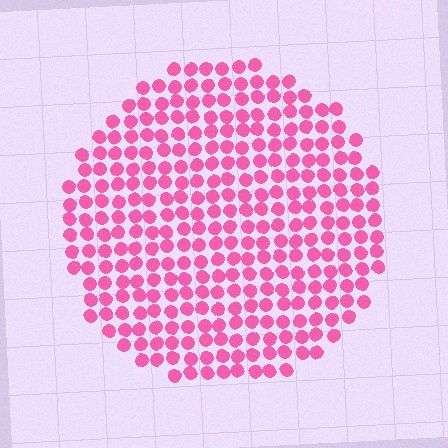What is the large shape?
The large shape is a circle.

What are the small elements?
The small elements are circles.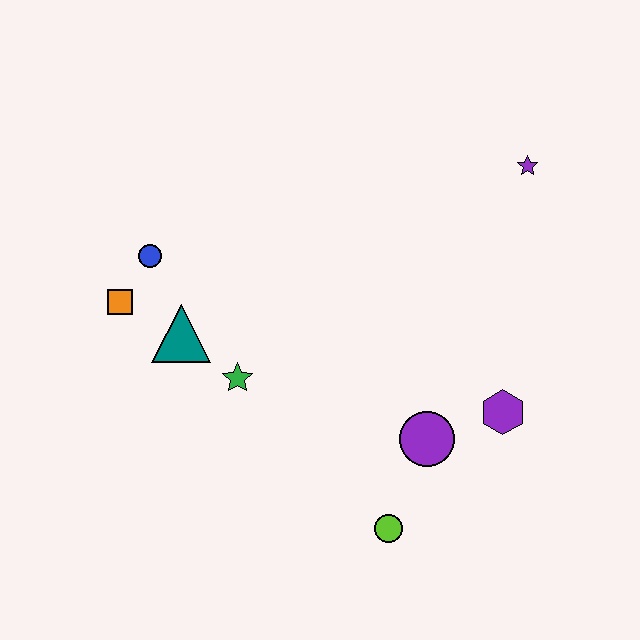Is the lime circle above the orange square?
No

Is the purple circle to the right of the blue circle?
Yes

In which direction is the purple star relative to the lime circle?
The purple star is above the lime circle.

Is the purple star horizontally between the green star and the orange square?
No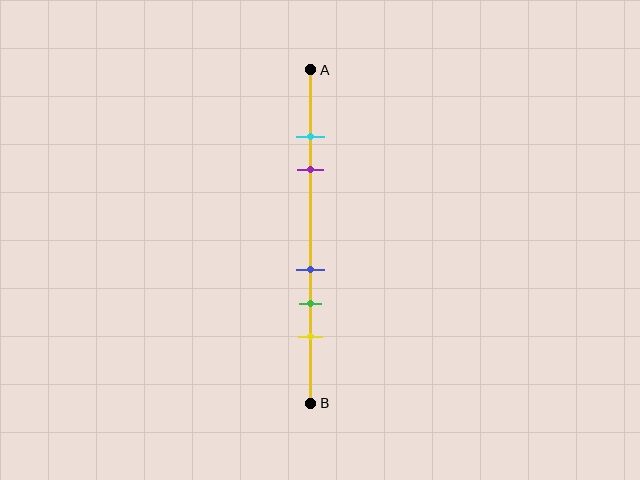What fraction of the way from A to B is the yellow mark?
The yellow mark is approximately 80% (0.8) of the way from A to B.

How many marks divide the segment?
There are 5 marks dividing the segment.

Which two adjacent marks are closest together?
The cyan and purple marks are the closest adjacent pair.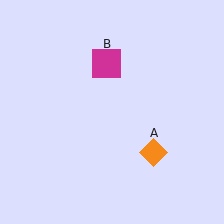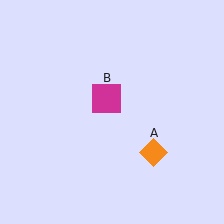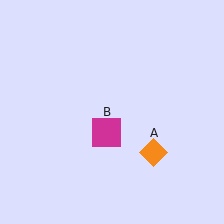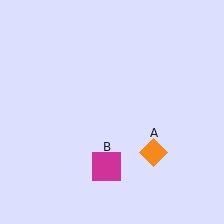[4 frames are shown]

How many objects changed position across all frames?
1 object changed position: magenta square (object B).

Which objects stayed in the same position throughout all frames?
Orange diamond (object A) remained stationary.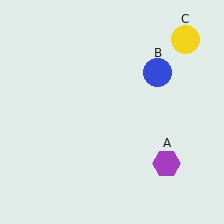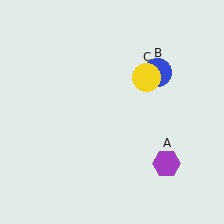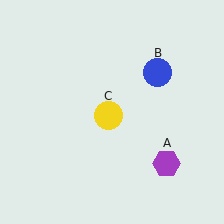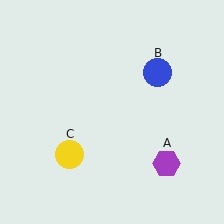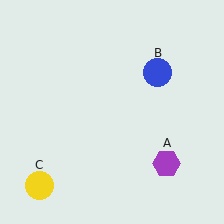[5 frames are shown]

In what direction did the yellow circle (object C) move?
The yellow circle (object C) moved down and to the left.